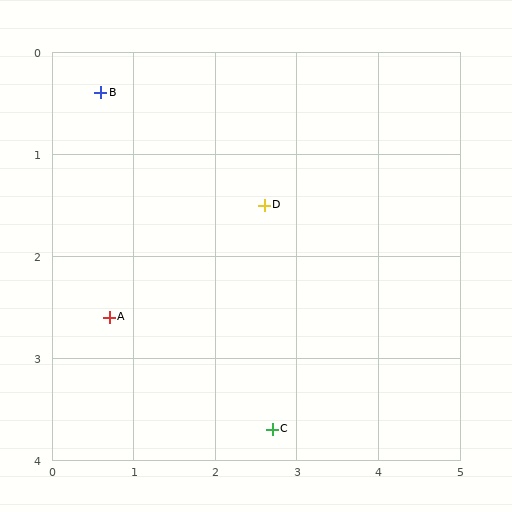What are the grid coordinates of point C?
Point C is at approximately (2.7, 3.7).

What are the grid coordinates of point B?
Point B is at approximately (0.6, 0.4).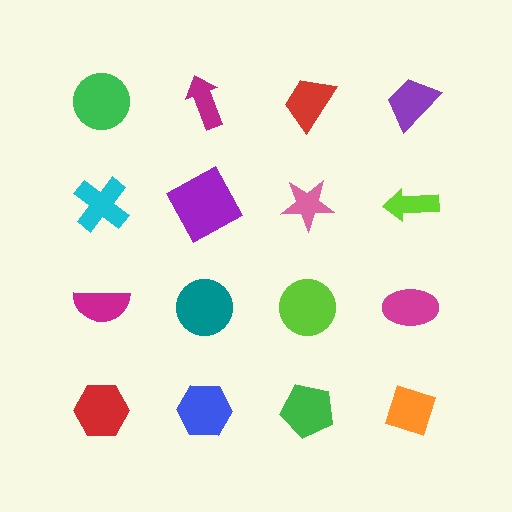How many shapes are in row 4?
4 shapes.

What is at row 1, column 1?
A green circle.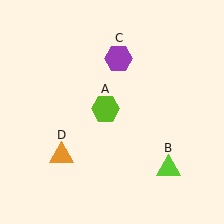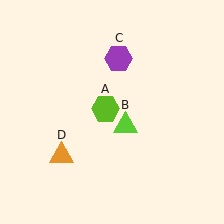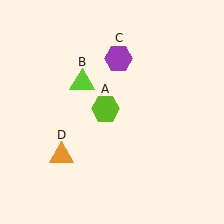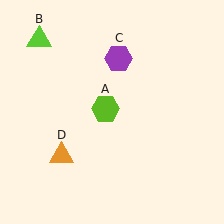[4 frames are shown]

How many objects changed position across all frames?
1 object changed position: lime triangle (object B).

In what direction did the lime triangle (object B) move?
The lime triangle (object B) moved up and to the left.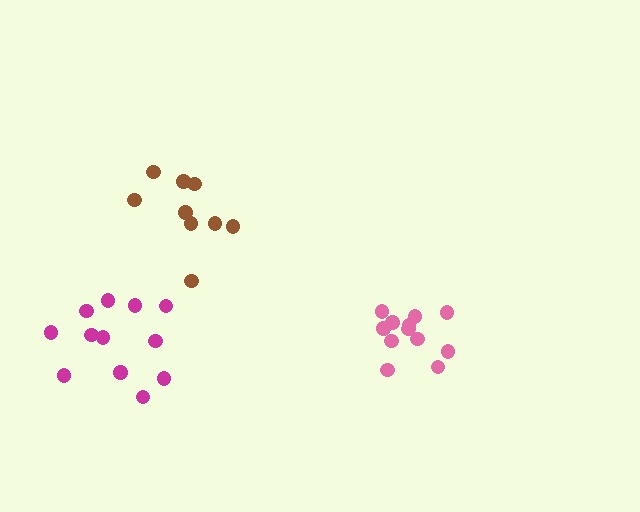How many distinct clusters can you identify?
There are 3 distinct clusters.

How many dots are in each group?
Group 1: 12 dots, Group 2: 9 dots, Group 3: 12 dots (33 total).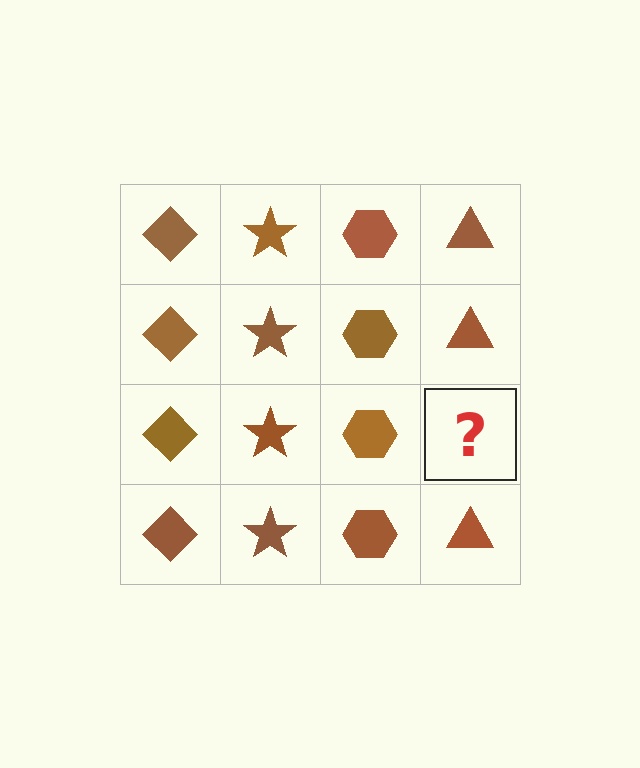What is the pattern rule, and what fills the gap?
The rule is that each column has a consistent shape. The gap should be filled with a brown triangle.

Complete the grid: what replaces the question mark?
The question mark should be replaced with a brown triangle.